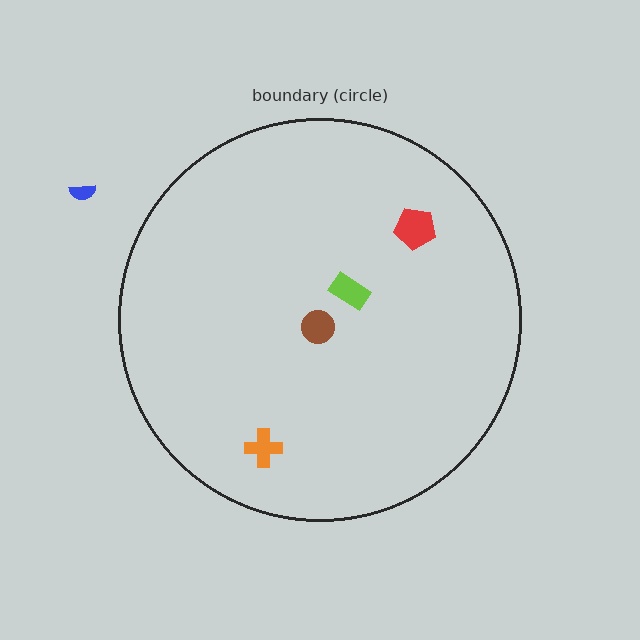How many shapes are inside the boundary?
4 inside, 1 outside.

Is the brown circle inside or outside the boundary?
Inside.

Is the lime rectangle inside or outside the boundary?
Inside.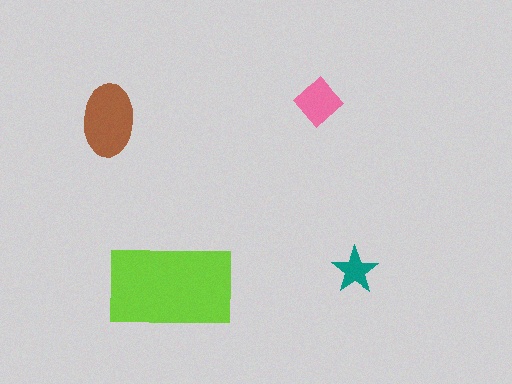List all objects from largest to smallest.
The lime rectangle, the brown ellipse, the pink diamond, the teal star.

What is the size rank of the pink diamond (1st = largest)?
3rd.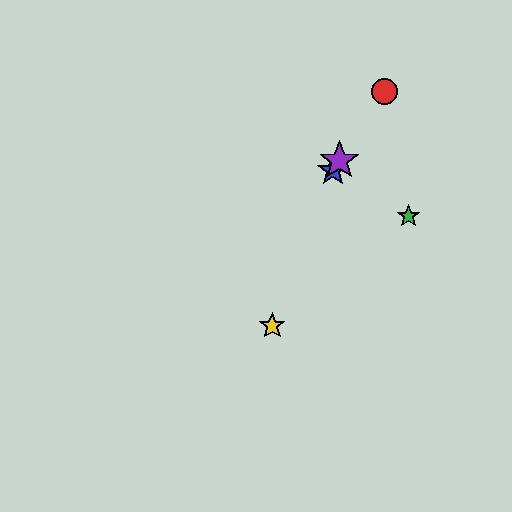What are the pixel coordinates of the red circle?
The red circle is at (384, 91).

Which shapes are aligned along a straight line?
The red circle, the blue star, the purple star are aligned along a straight line.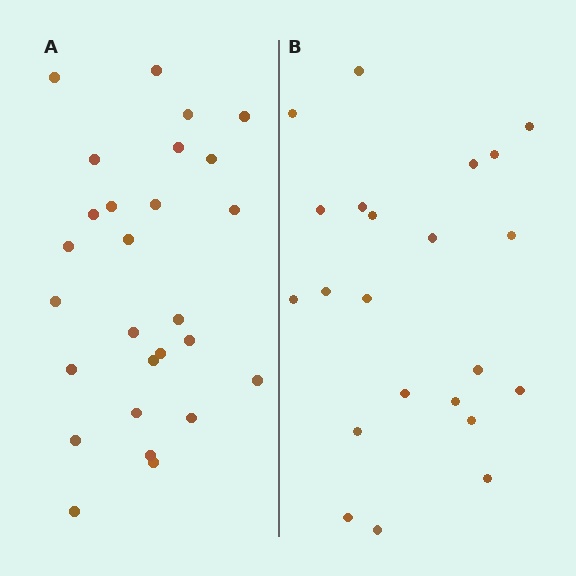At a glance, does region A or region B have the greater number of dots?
Region A (the left region) has more dots.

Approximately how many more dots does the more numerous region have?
Region A has about 5 more dots than region B.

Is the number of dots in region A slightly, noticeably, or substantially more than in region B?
Region A has only slightly more — the two regions are fairly close. The ratio is roughly 1.2 to 1.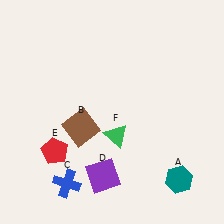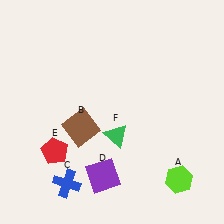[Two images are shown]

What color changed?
The hexagon (A) changed from teal in Image 1 to lime in Image 2.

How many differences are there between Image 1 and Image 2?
There is 1 difference between the two images.